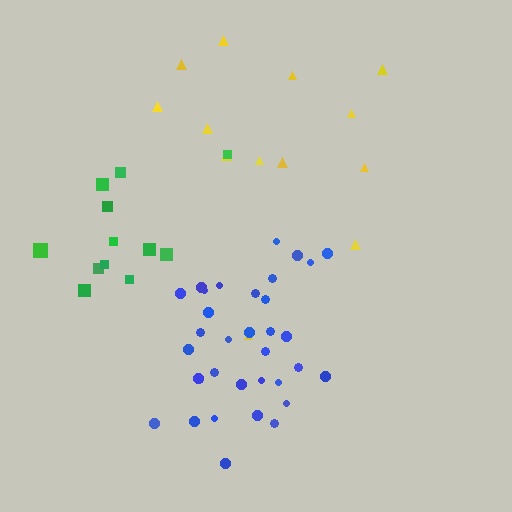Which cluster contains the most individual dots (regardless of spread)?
Blue (35).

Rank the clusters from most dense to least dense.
blue, green, yellow.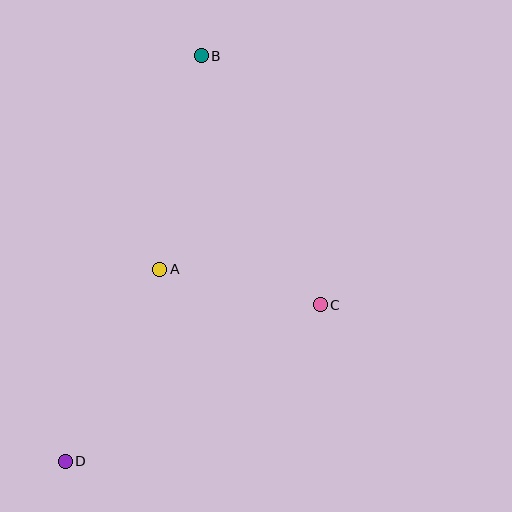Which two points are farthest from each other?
Points B and D are farthest from each other.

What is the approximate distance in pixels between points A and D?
The distance between A and D is approximately 214 pixels.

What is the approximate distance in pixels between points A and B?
The distance between A and B is approximately 218 pixels.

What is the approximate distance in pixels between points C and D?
The distance between C and D is approximately 299 pixels.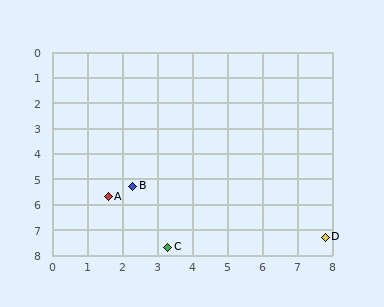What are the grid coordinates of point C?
Point C is at approximately (3.3, 7.7).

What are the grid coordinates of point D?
Point D is at approximately (7.8, 7.3).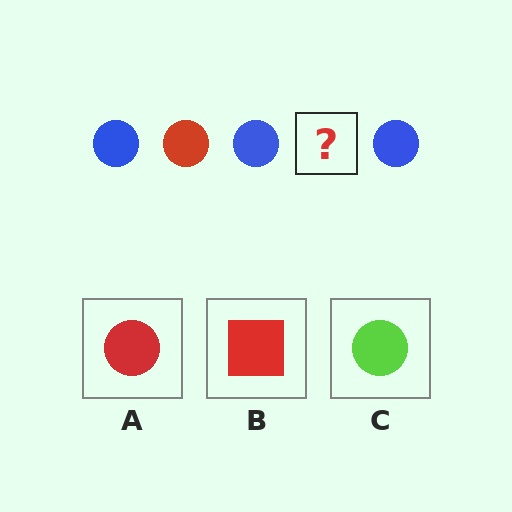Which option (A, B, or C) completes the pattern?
A.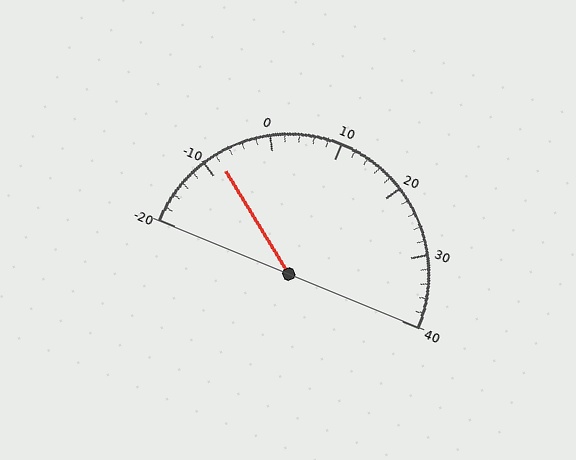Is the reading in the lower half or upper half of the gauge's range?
The reading is in the lower half of the range (-20 to 40).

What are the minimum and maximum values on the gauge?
The gauge ranges from -20 to 40.